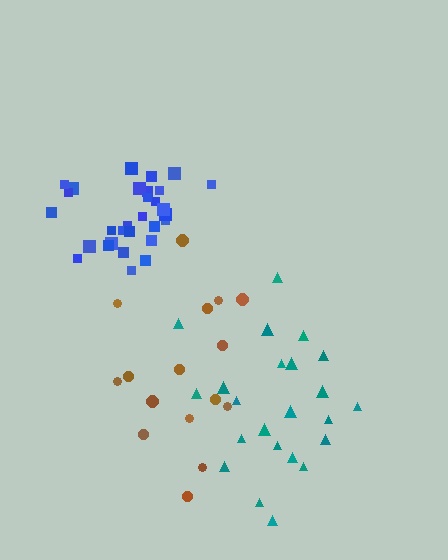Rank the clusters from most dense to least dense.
blue, teal, brown.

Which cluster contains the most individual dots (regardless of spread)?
Blue (30).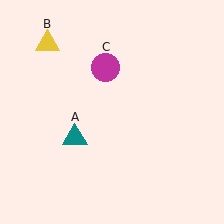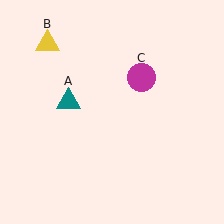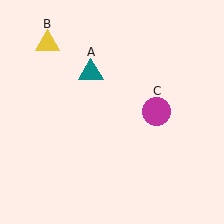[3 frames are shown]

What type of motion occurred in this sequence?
The teal triangle (object A), magenta circle (object C) rotated clockwise around the center of the scene.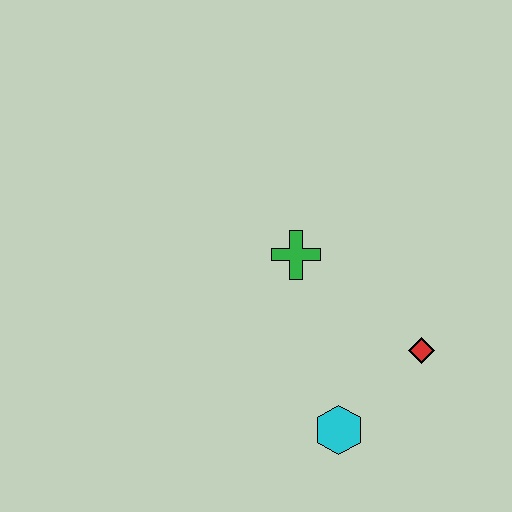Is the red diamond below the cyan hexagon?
No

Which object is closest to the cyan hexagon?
The red diamond is closest to the cyan hexagon.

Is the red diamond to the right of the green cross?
Yes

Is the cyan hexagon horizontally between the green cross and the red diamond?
Yes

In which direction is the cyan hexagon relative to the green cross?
The cyan hexagon is below the green cross.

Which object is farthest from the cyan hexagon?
The green cross is farthest from the cyan hexagon.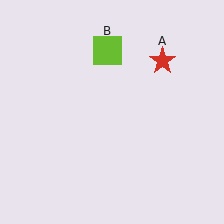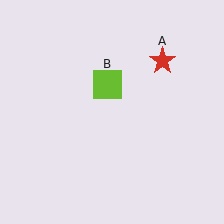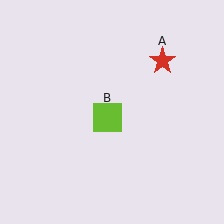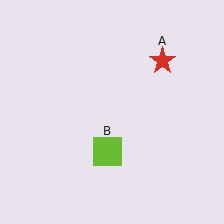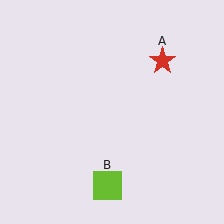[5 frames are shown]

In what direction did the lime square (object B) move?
The lime square (object B) moved down.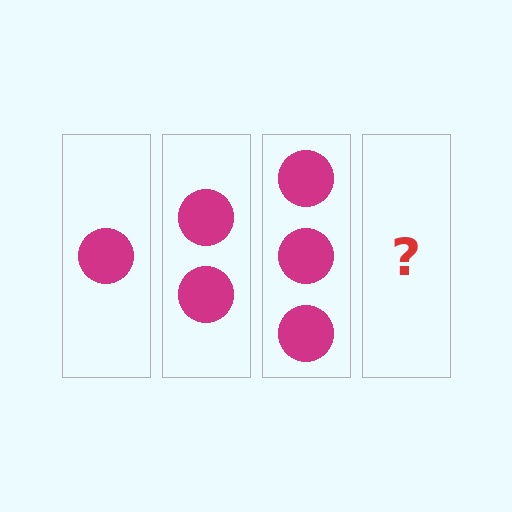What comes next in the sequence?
The next element should be 4 circles.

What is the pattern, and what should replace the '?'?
The pattern is that each step adds one more circle. The '?' should be 4 circles.